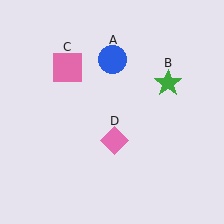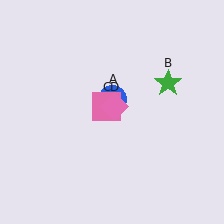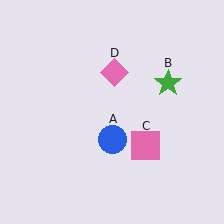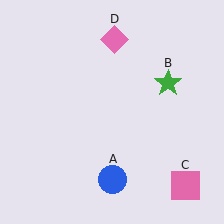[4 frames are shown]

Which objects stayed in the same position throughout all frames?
Green star (object B) remained stationary.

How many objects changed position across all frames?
3 objects changed position: blue circle (object A), pink square (object C), pink diamond (object D).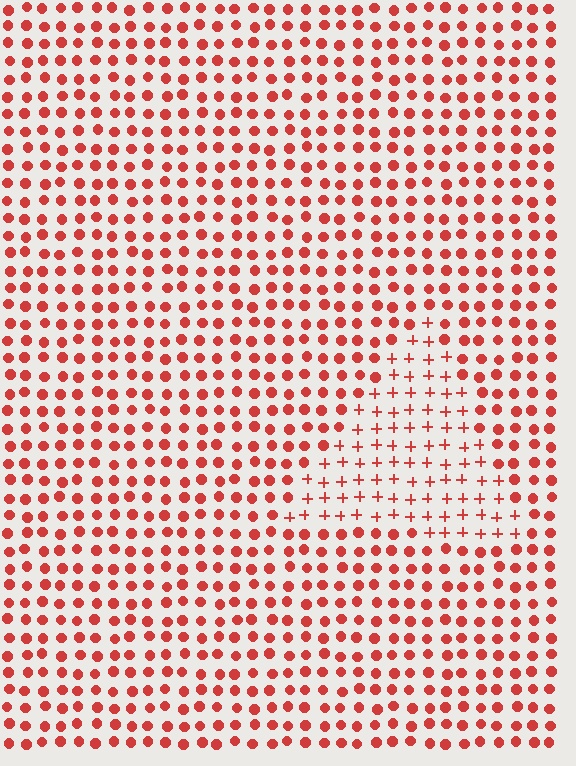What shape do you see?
I see a triangle.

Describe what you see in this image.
The image is filled with small red elements arranged in a uniform grid. A triangle-shaped region contains plus signs, while the surrounding area contains circles. The boundary is defined purely by the change in element shape.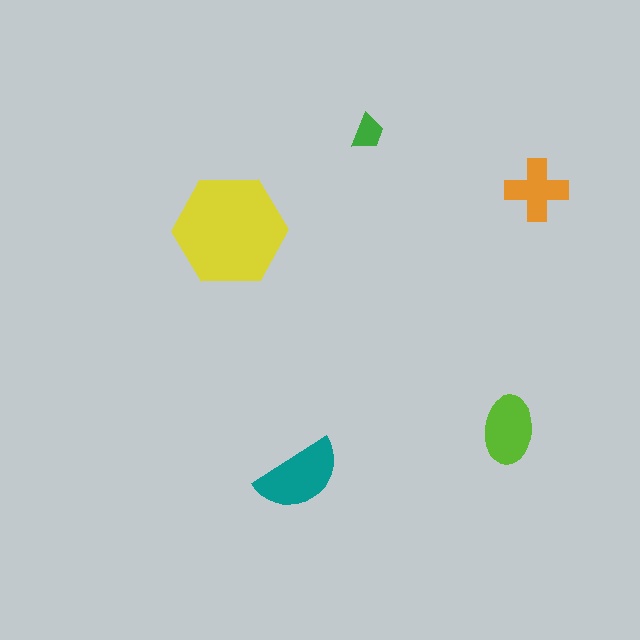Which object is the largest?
The yellow hexagon.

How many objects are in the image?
There are 5 objects in the image.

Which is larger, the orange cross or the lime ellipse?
The lime ellipse.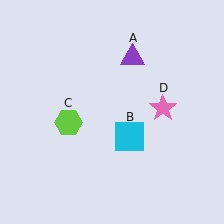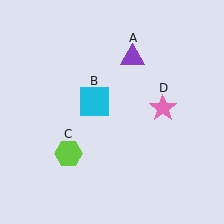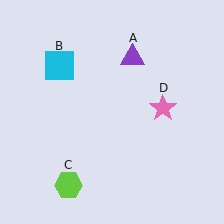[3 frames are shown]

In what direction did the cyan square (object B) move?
The cyan square (object B) moved up and to the left.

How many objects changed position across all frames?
2 objects changed position: cyan square (object B), lime hexagon (object C).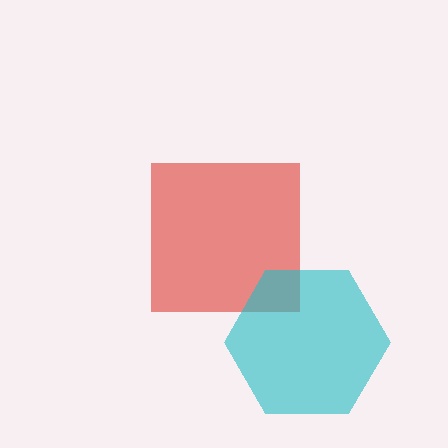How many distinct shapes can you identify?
There are 2 distinct shapes: a red square, a cyan hexagon.